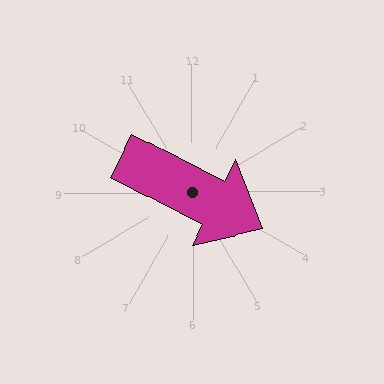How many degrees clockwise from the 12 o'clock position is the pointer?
Approximately 118 degrees.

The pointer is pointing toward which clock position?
Roughly 4 o'clock.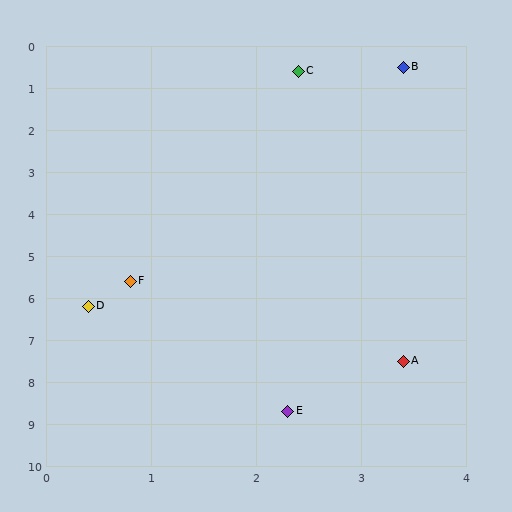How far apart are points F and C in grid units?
Points F and C are about 5.2 grid units apart.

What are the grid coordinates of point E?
Point E is at approximately (2.3, 8.7).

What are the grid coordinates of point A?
Point A is at approximately (3.4, 7.5).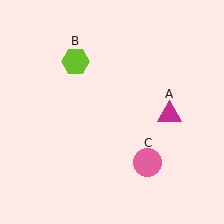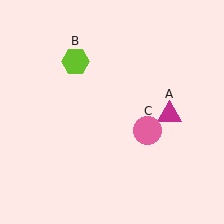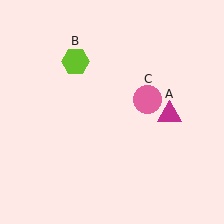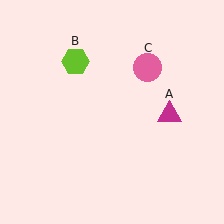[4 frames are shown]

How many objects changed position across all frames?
1 object changed position: pink circle (object C).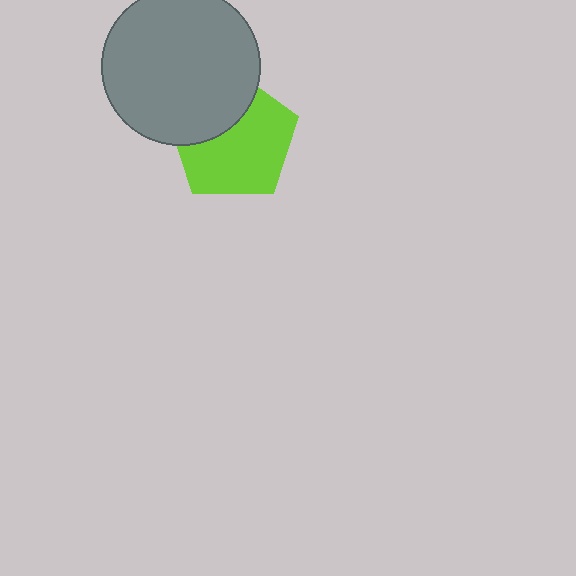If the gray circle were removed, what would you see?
You would see the complete lime pentagon.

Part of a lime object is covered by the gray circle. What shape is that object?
It is a pentagon.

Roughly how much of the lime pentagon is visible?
Most of it is visible (roughly 65%).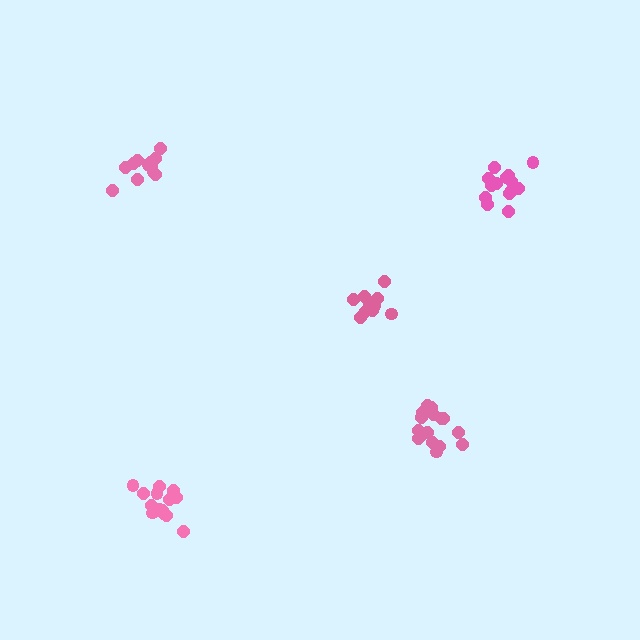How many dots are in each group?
Group 1: 16 dots, Group 2: 11 dots, Group 3: 13 dots, Group 4: 14 dots, Group 5: 15 dots (69 total).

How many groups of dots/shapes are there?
There are 5 groups.